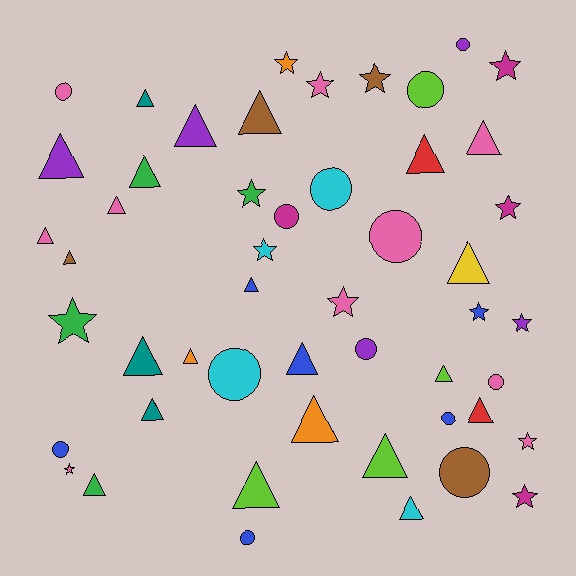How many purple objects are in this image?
There are 5 purple objects.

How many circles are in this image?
There are 13 circles.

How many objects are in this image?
There are 50 objects.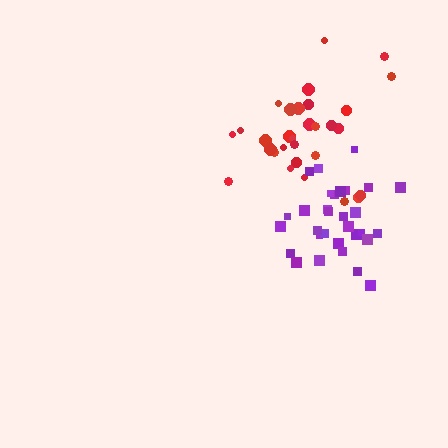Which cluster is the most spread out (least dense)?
Red.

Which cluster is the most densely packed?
Purple.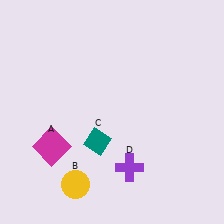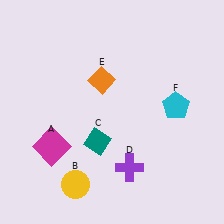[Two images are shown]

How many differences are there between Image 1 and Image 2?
There are 2 differences between the two images.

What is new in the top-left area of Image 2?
An orange diamond (E) was added in the top-left area of Image 2.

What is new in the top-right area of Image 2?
A cyan pentagon (F) was added in the top-right area of Image 2.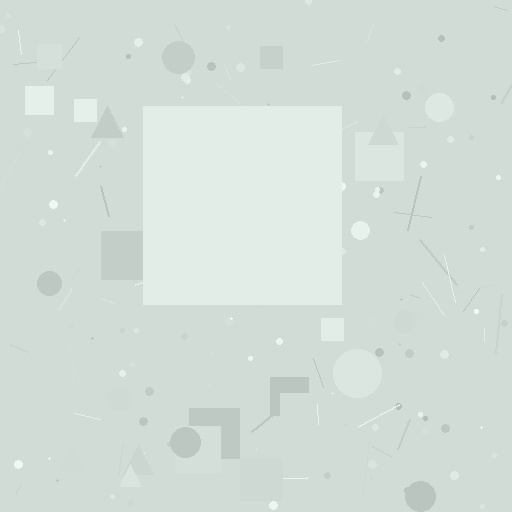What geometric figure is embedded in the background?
A square is embedded in the background.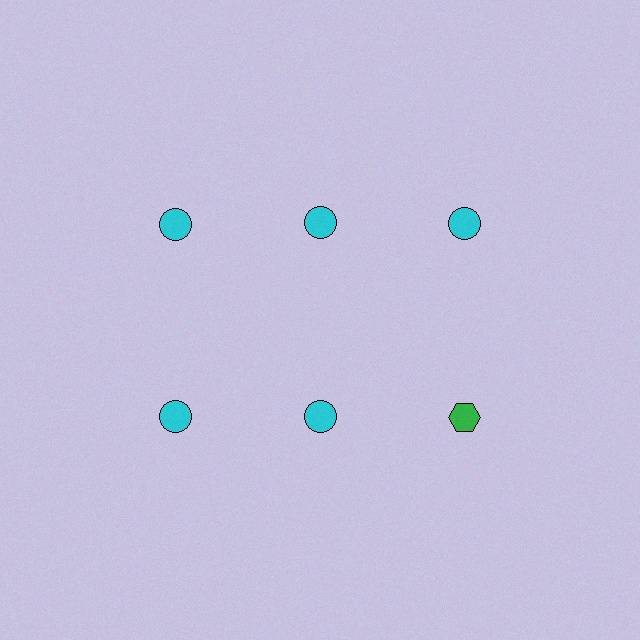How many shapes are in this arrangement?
There are 6 shapes arranged in a grid pattern.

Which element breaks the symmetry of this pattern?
The green hexagon in the second row, center column breaks the symmetry. All other shapes are cyan circles.